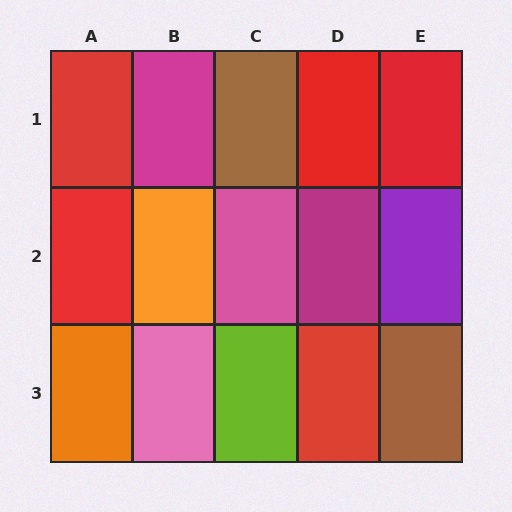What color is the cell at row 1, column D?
Red.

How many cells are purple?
1 cell is purple.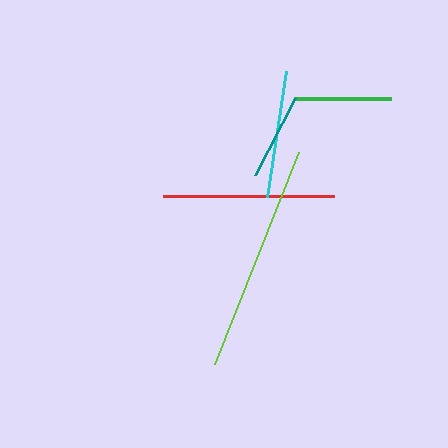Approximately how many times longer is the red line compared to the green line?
The red line is approximately 1.8 times the length of the green line.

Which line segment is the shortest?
The teal line is the shortest at approximately 87 pixels.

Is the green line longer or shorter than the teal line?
The green line is longer than the teal line.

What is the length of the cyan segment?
The cyan segment is approximately 127 pixels long.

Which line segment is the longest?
The lime line is the longest at approximately 228 pixels.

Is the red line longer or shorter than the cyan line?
The red line is longer than the cyan line.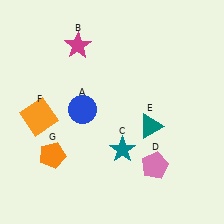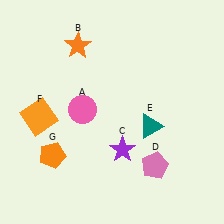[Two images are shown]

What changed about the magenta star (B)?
In Image 1, B is magenta. In Image 2, it changed to orange.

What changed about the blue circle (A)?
In Image 1, A is blue. In Image 2, it changed to pink.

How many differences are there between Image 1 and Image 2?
There are 3 differences between the two images.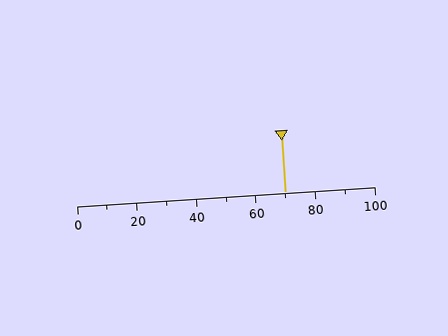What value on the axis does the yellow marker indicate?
The marker indicates approximately 70.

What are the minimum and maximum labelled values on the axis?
The axis runs from 0 to 100.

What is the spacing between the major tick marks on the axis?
The major ticks are spaced 20 apart.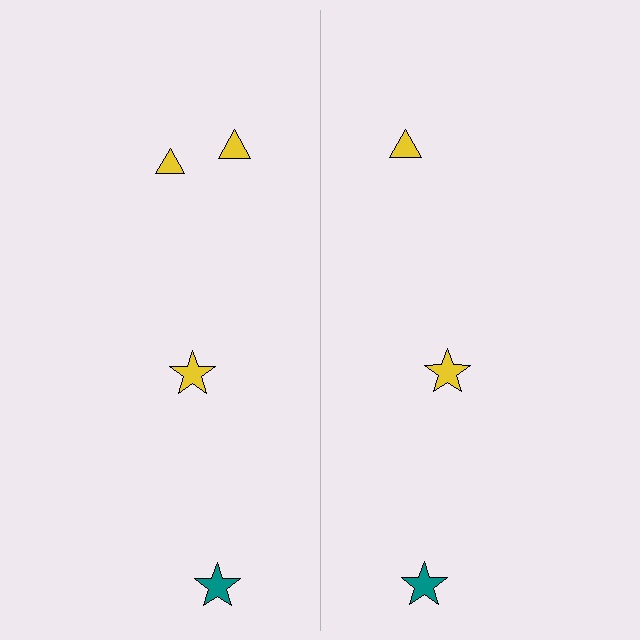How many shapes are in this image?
There are 7 shapes in this image.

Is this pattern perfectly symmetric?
No, the pattern is not perfectly symmetric. A yellow triangle is missing from the right side.